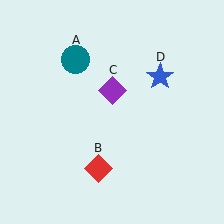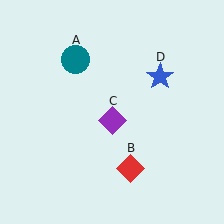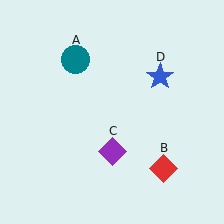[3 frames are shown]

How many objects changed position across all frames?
2 objects changed position: red diamond (object B), purple diamond (object C).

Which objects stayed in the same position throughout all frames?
Teal circle (object A) and blue star (object D) remained stationary.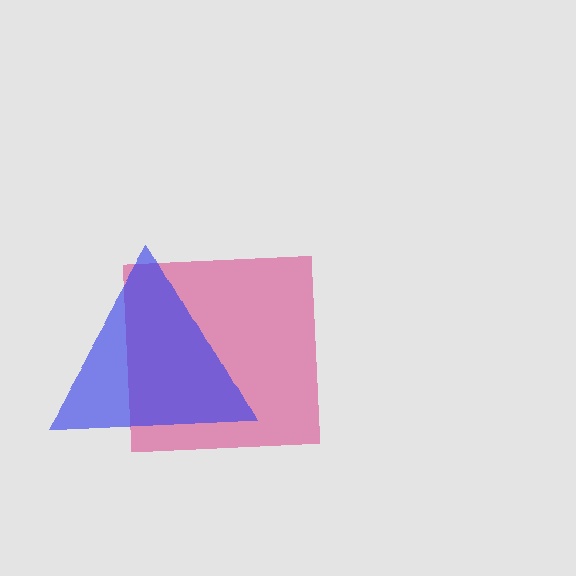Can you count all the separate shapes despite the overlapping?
Yes, there are 2 separate shapes.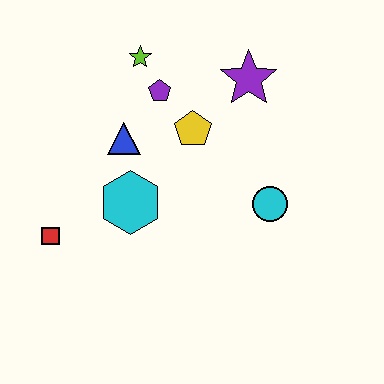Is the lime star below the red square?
No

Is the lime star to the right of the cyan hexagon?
Yes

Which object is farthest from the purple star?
The red square is farthest from the purple star.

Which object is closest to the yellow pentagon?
The purple pentagon is closest to the yellow pentagon.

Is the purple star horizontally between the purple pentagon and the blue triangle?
No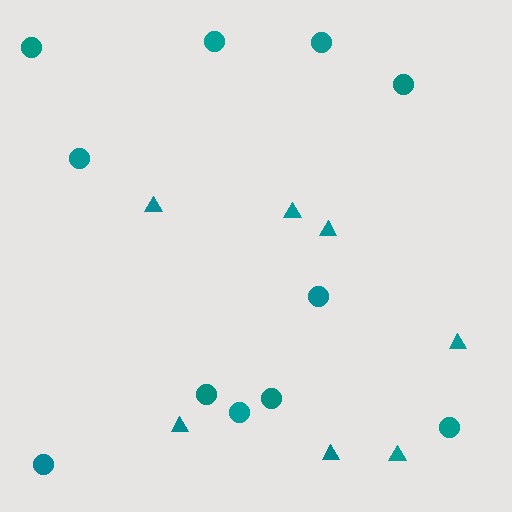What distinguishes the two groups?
There are 2 groups: one group of circles (11) and one group of triangles (7).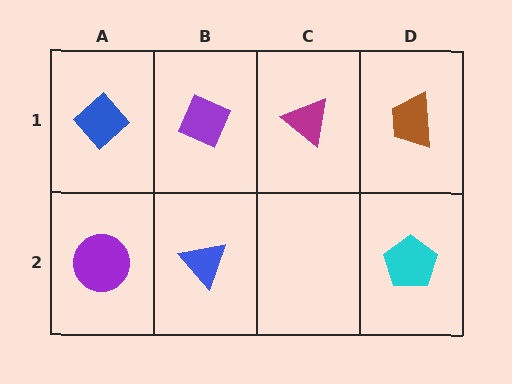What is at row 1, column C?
A magenta triangle.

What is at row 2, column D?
A cyan pentagon.